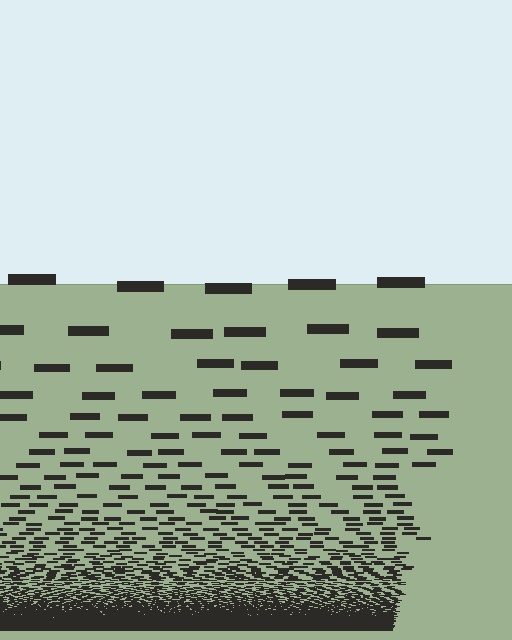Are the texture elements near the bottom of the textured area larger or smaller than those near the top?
Smaller. The gradient is inverted — elements near the bottom are smaller and denser.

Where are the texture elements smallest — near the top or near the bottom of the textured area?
Near the bottom.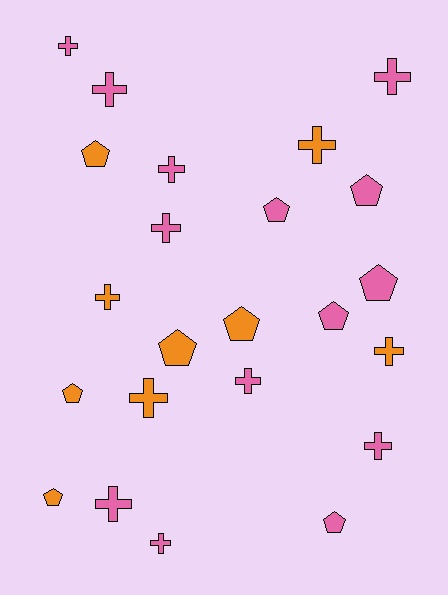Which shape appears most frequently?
Cross, with 13 objects.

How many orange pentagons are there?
There are 5 orange pentagons.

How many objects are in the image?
There are 23 objects.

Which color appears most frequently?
Pink, with 14 objects.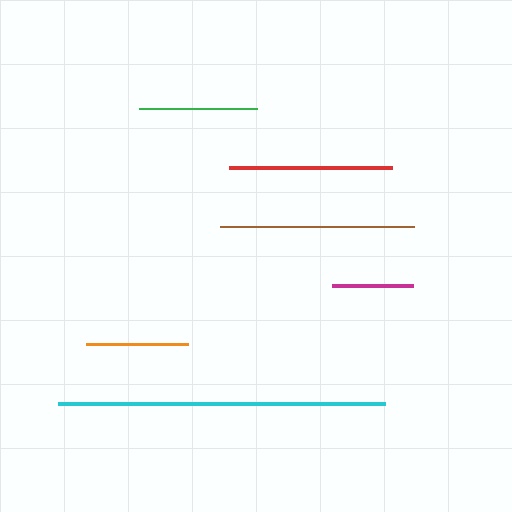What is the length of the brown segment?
The brown segment is approximately 194 pixels long.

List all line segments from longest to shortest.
From longest to shortest: cyan, brown, red, green, orange, magenta.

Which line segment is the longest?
The cyan line is the longest at approximately 328 pixels.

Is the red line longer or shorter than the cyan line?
The cyan line is longer than the red line.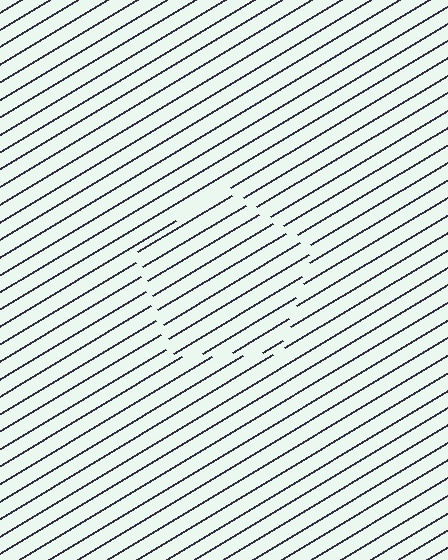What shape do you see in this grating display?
An illusory pentagon. The interior of the shape contains the same grating, shifted by half a period — the contour is defined by the phase discontinuity where line-ends from the inner and outer gratings abut.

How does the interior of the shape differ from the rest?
The interior of the shape contains the same grating, shifted by half a period — the contour is defined by the phase discontinuity where line-ends from the inner and outer gratings abut.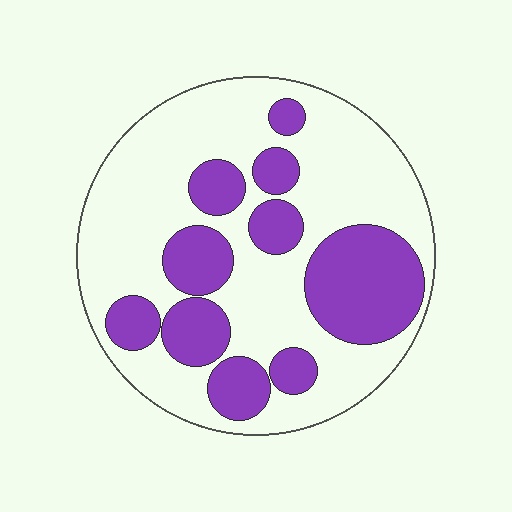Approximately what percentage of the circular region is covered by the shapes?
Approximately 35%.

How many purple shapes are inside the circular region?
10.